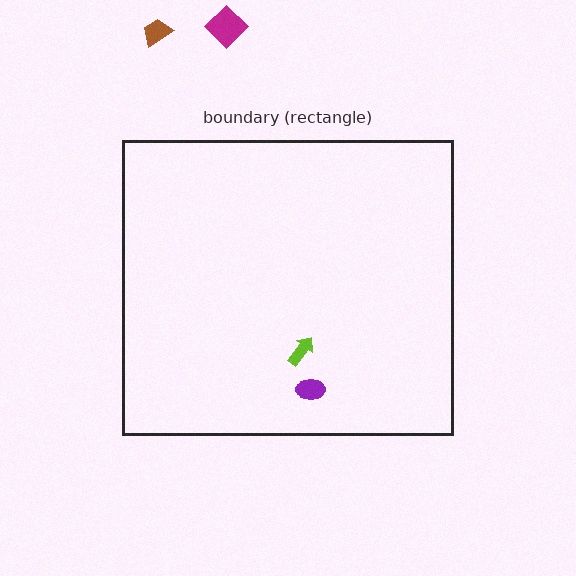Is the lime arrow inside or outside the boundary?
Inside.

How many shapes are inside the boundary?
2 inside, 2 outside.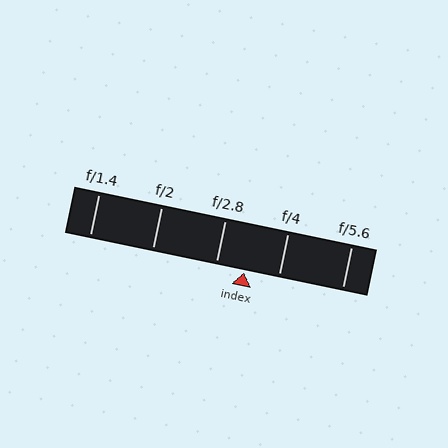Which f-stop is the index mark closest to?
The index mark is closest to f/2.8.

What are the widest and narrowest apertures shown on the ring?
The widest aperture shown is f/1.4 and the narrowest is f/5.6.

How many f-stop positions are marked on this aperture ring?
There are 5 f-stop positions marked.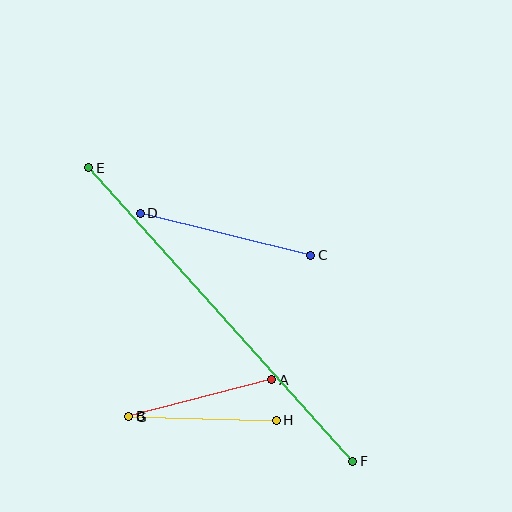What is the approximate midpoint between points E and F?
The midpoint is at approximately (221, 315) pixels.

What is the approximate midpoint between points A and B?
The midpoint is at approximately (200, 398) pixels.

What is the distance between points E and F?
The distance is approximately 395 pixels.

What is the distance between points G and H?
The distance is approximately 148 pixels.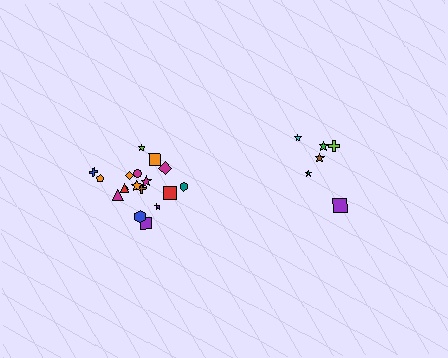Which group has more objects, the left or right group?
The left group.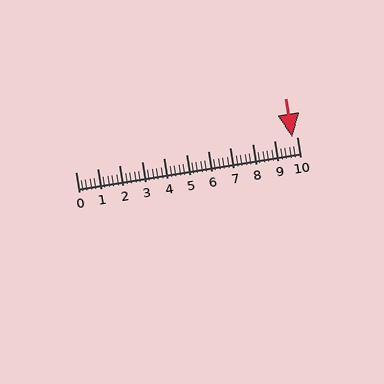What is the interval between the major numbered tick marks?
The major tick marks are spaced 1 units apart.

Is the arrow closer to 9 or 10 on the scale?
The arrow is closer to 10.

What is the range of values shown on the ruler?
The ruler shows values from 0 to 10.